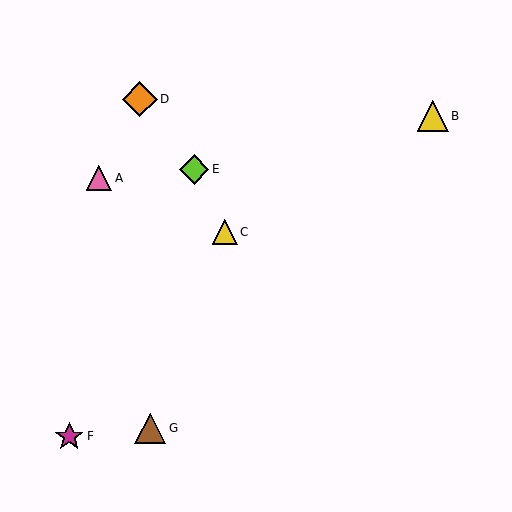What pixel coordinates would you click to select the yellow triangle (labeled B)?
Click at (433, 116) to select the yellow triangle B.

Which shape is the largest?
The orange diamond (labeled D) is the largest.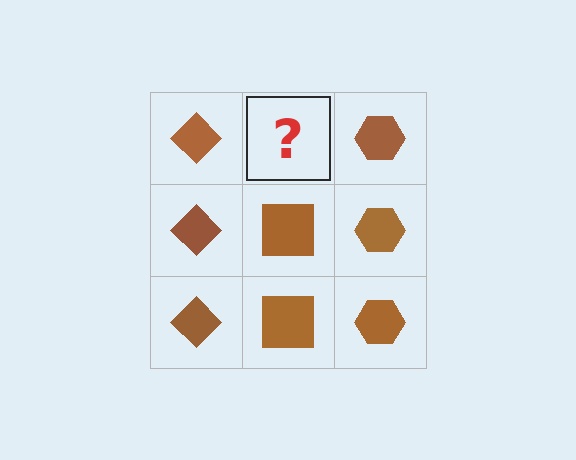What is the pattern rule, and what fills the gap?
The rule is that each column has a consistent shape. The gap should be filled with a brown square.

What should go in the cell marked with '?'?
The missing cell should contain a brown square.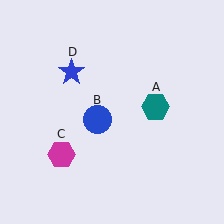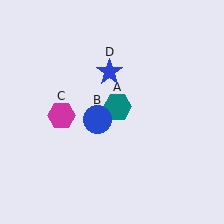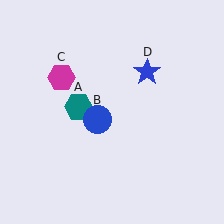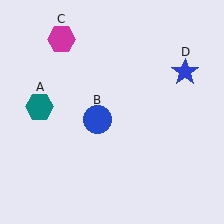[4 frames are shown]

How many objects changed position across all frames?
3 objects changed position: teal hexagon (object A), magenta hexagon (object C), blue star (object D).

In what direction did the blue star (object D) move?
The blue star (object D) moved right.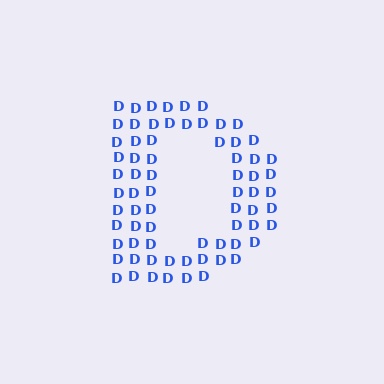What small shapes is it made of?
It is made of small letter D's.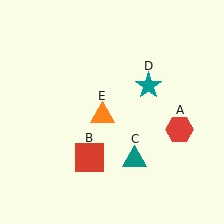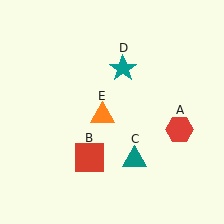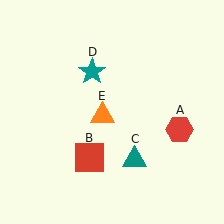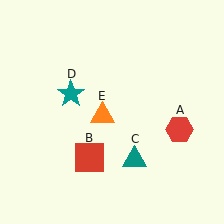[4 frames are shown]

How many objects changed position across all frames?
1 object changed position: teal star (object D).